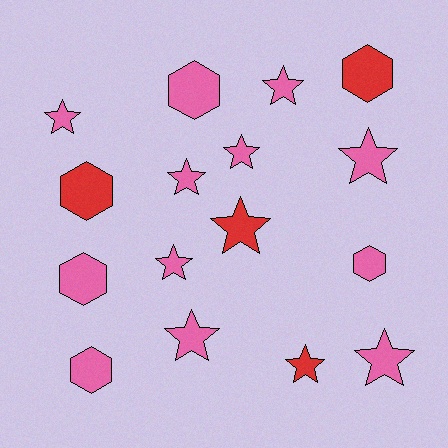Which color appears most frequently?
Pink, with 12 objects.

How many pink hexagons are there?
There are 4 pink hexagons.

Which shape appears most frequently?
Star, with 10 objects.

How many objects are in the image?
There are 16 objects.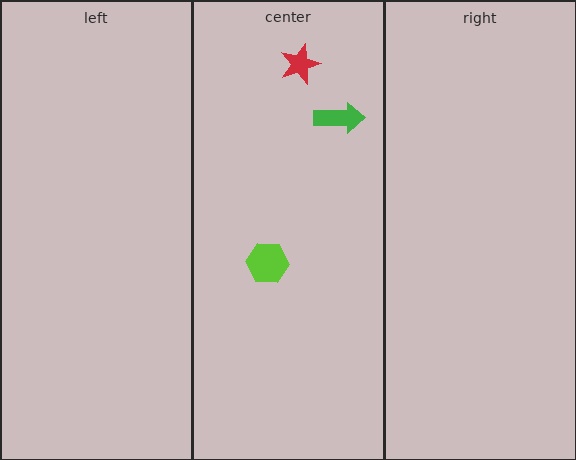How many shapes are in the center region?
3.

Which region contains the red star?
The center region.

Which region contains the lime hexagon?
The center region.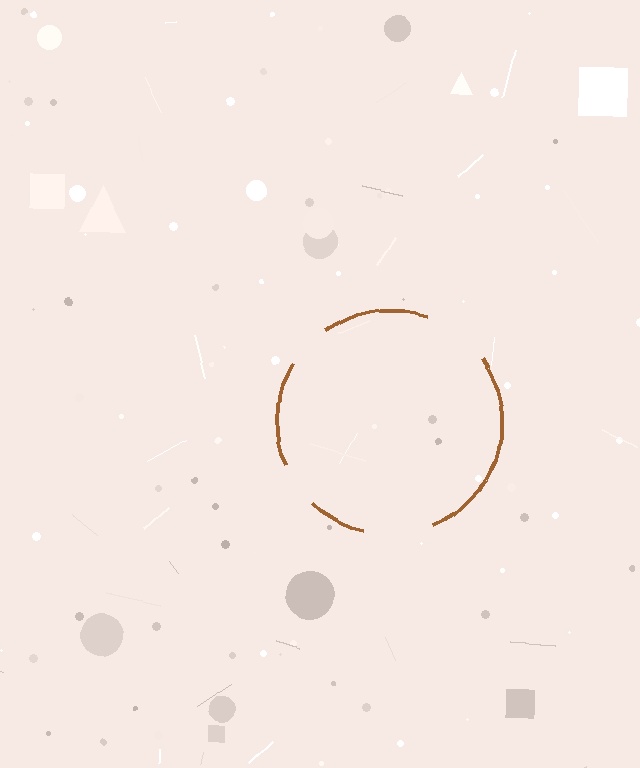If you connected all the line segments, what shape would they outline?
They would outline a circle.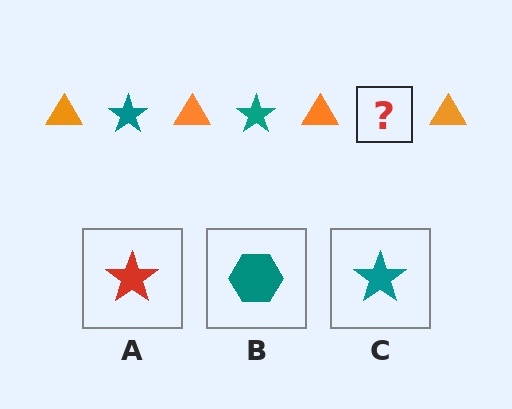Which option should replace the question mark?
Option C.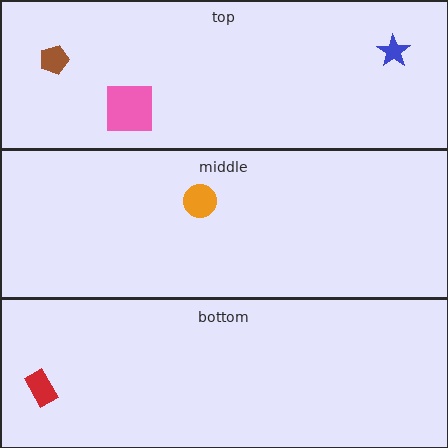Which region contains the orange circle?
The middle region.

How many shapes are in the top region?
3.